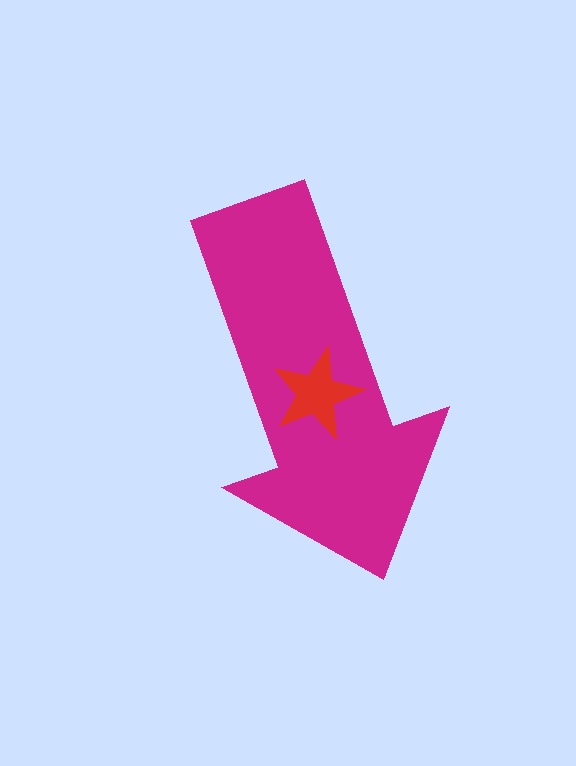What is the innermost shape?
The red star.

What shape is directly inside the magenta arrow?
The red star.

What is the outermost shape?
The magenta arrow.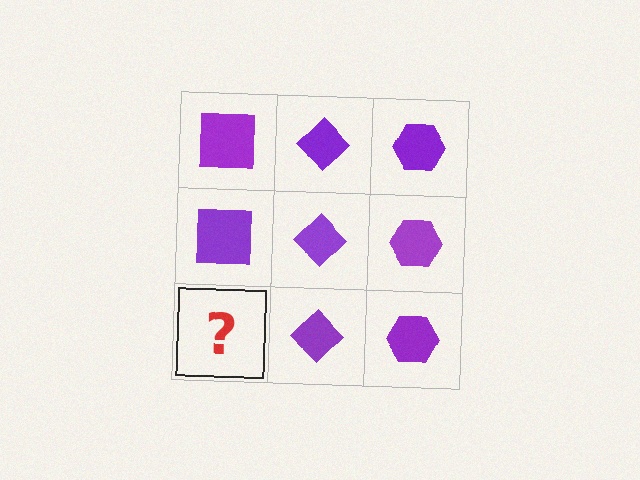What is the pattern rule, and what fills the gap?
The rule is that each column has a consistent shape. The gap should be filled with a purple square.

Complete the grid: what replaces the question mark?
The question mark should be replaced with a purple square.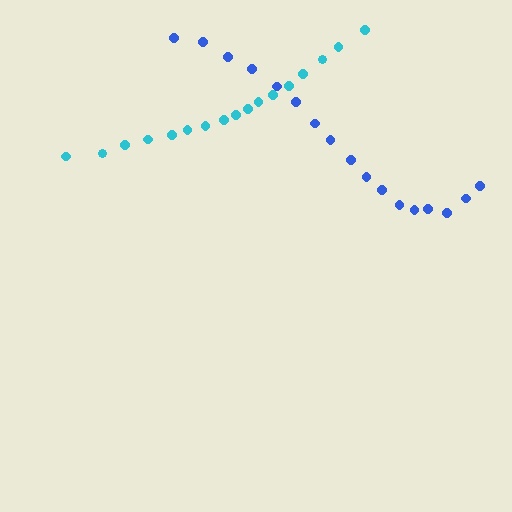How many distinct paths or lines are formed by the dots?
There are 2 distinct paths.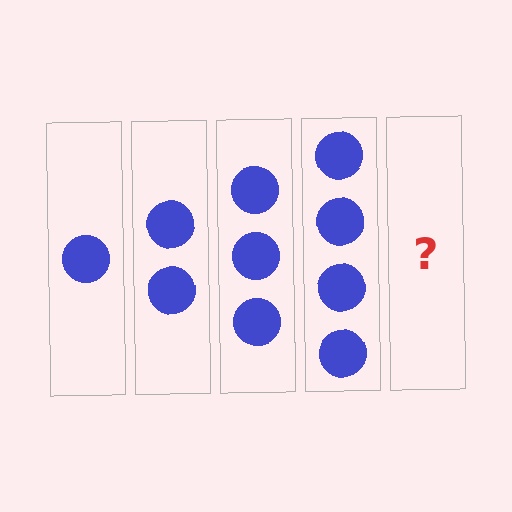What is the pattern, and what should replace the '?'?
The pattern is that each step adds one more circle. The '?' should be 5 circles.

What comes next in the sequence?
The next element should be 5 circles.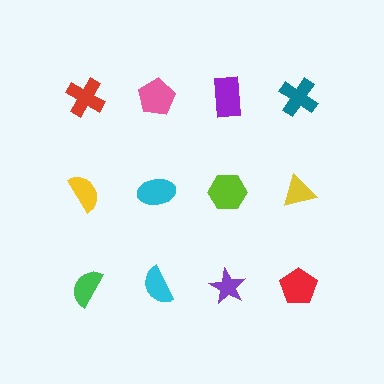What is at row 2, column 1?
A yellow semicircle.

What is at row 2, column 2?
A cyan ellipse.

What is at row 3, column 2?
A cyan semicircle.